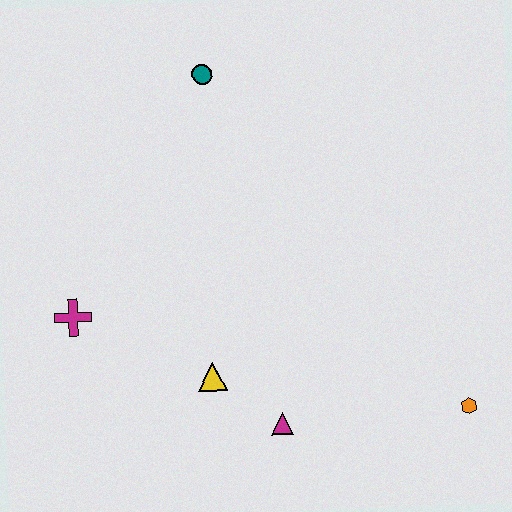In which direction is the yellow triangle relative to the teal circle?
The yellow triangle is below the teal circle.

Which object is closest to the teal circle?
The magenta cross is closest to the teal circle.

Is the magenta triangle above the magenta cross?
No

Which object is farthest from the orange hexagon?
The teal circle is farthest from the orange hexagon.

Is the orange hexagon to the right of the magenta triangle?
Yes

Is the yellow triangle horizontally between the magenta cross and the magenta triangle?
Yes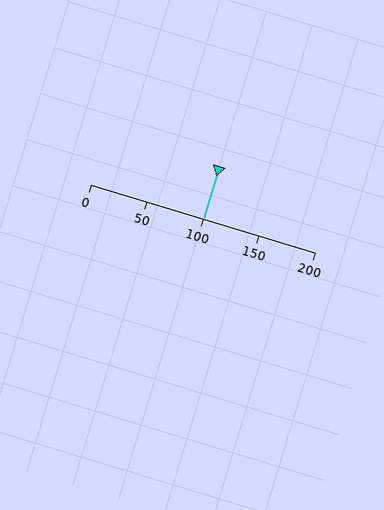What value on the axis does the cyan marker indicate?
The marker indicates approximately 100.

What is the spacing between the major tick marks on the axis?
The major ticks are spaced 50 apart.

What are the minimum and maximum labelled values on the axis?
The axis runs from 0 to 200.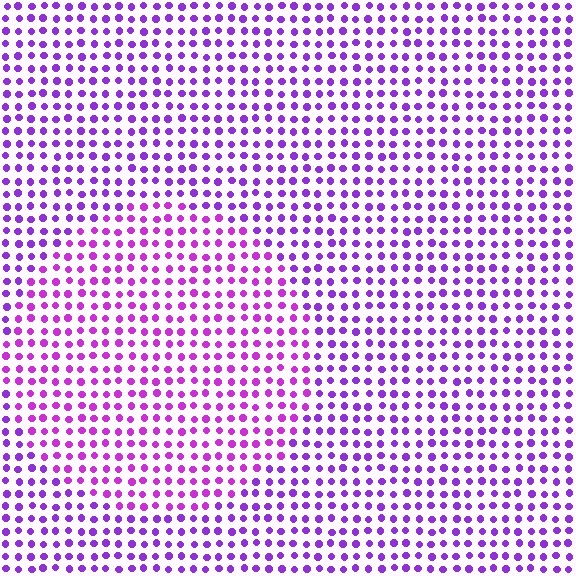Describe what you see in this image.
The image is filled with small purple elements in a uniform arrangement. A circle-shaped region is visible where the elements are tinted to a slightly different hue, forming a subtle color boundary.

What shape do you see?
I see a circle.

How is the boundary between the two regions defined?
The boundary is defined purely by a slight shift in hue (about 22 degrees). Spacing, size, and orientation are identical on both sides.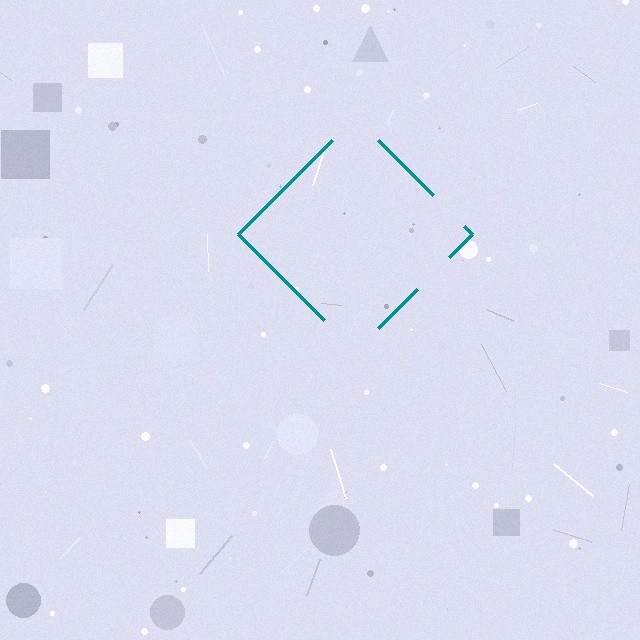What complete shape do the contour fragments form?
The contour fragments form a diamond.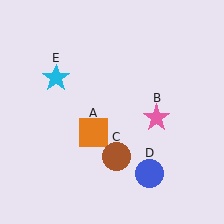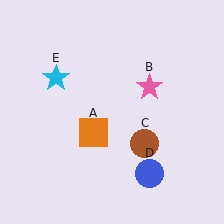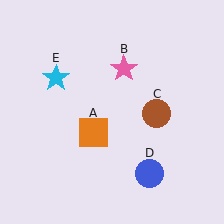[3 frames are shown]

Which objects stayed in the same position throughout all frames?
Orange square (object A) and blue circle (object D) and cyan star (object E) remained stationary.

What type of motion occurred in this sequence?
The pink star (object B), brown circle (object C) rotated counterclockwise around the center of the scene.